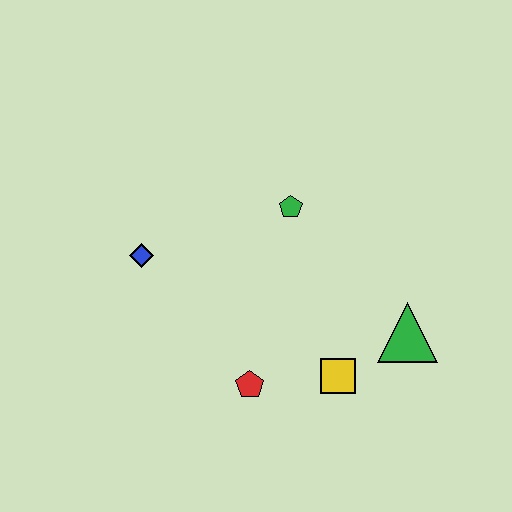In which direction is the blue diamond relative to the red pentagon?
The blue diamond is above the red pentagon.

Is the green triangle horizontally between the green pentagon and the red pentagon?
No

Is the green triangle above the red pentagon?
Yes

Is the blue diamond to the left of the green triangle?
Yes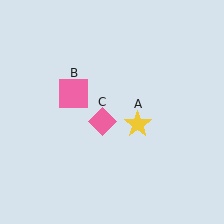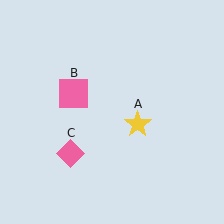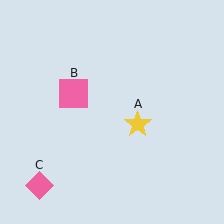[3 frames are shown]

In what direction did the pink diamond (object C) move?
The pink diamond (object C) moved down and to the left.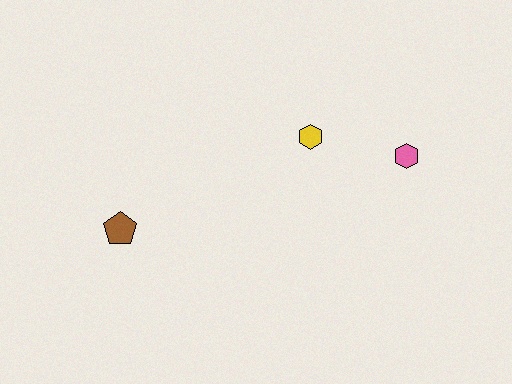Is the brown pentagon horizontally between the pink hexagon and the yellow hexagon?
No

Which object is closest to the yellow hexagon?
The pink hexagon is closest to the yellow hexagon.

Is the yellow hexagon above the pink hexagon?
Yes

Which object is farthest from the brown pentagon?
The pink hexagon is farthest from the brown pentagon.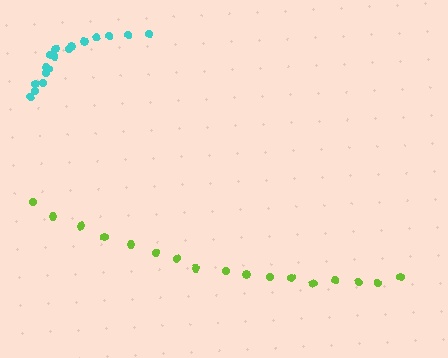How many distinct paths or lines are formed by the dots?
There are 2 distinct paths.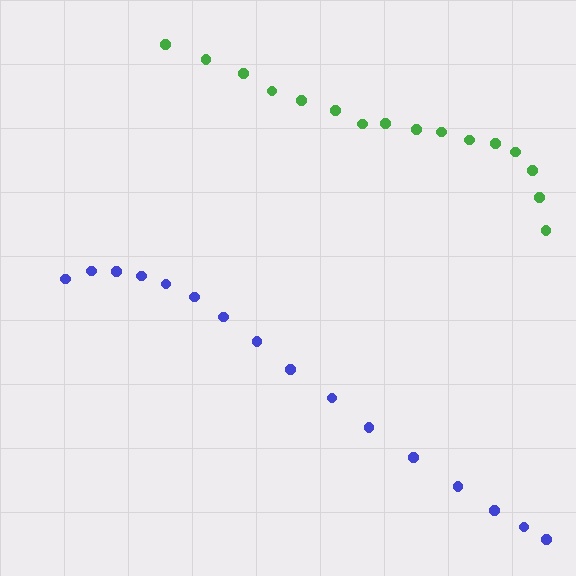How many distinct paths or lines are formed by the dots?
There are 2 distinct paths.